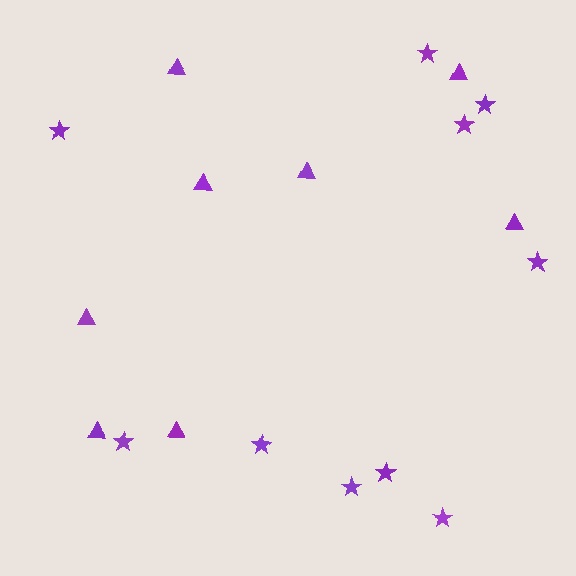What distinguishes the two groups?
There are 2 groups: one group of stars (10) and one group of triangles (8).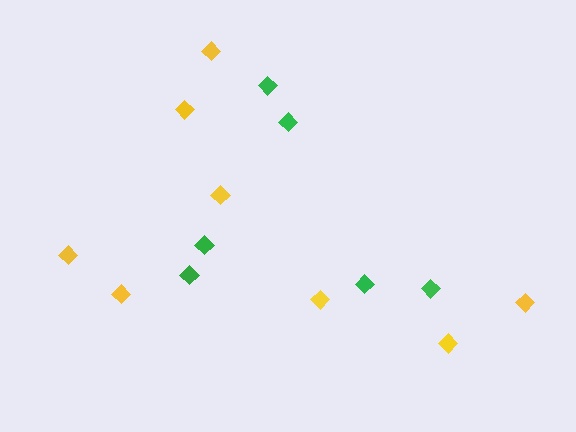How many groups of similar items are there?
There are 2 groups: one group of yellow diamonds (8) and one group of green diamonds (6).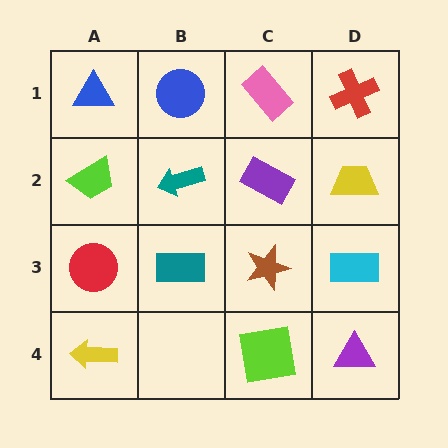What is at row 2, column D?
A yellow trapezoid.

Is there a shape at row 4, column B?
No, that cell is empty.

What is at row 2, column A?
A lime trapezoid.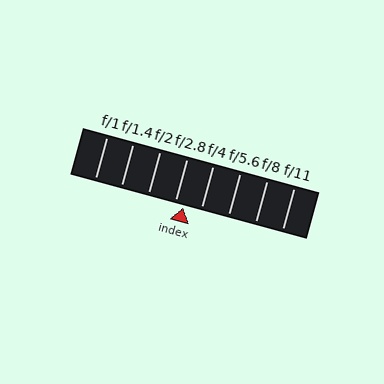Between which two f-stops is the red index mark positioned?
The index mark is between f/2.8 and f/4.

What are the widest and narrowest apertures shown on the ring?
The widest aperture shown is f/1 and the narrowest is f/11.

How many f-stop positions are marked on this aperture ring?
There are 8 f-stop positions marked.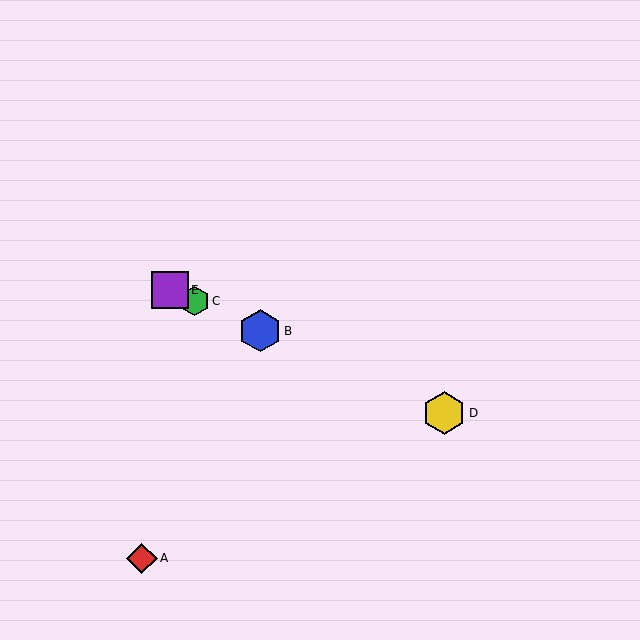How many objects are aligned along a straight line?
4 objects (B, C, D, E) are aligned along a straight line.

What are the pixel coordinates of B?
Object B is at (260, 331).